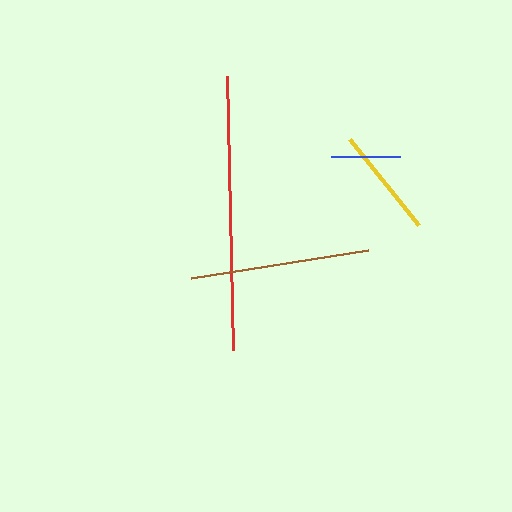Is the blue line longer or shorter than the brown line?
The brown line is longer than the blue line.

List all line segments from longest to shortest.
From longest to shortest: red, brown, yellow, blue.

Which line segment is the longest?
The red line is the longest at approximately 274 pixels.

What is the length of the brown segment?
The brown segment is approximately 180 pixels long.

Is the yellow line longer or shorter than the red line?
The red line is longer than the yellow line.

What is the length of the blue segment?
The blue segment is approximately 69 pixels long.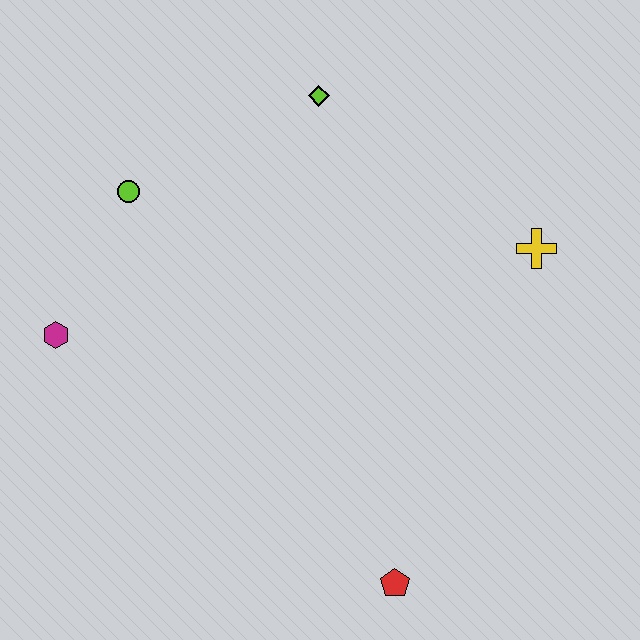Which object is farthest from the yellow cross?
The magenta hexagon is farthest from the yellow cross.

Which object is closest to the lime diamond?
The lime circle is closest to the lime diamond.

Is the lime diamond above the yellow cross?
Yes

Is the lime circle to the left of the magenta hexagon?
No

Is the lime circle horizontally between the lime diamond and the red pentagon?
No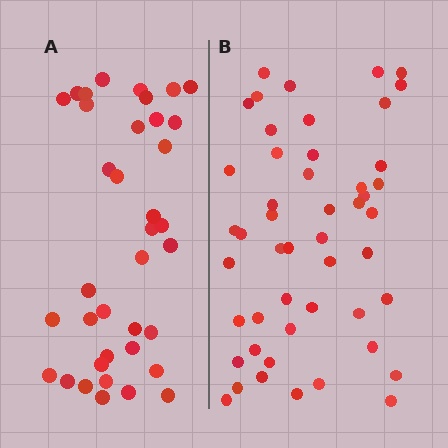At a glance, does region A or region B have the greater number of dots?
Region B (the right region) has more dots.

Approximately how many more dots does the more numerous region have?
Region B has roughly 12 or so more dots than region A.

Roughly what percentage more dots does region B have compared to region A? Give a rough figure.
About 30% more.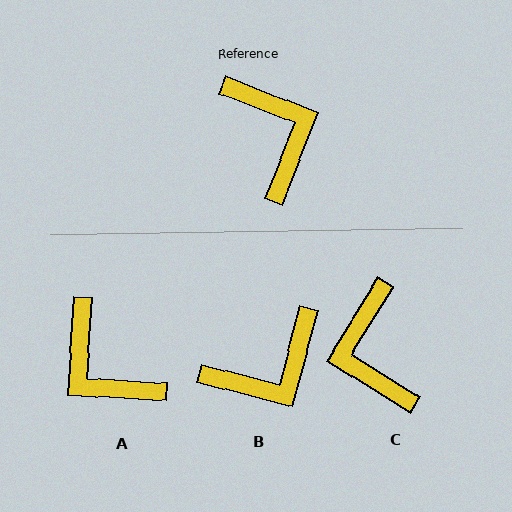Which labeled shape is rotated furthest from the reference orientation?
C, about 170 degrees away.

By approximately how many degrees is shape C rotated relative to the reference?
Approximately 170 degrees counter-clockwise.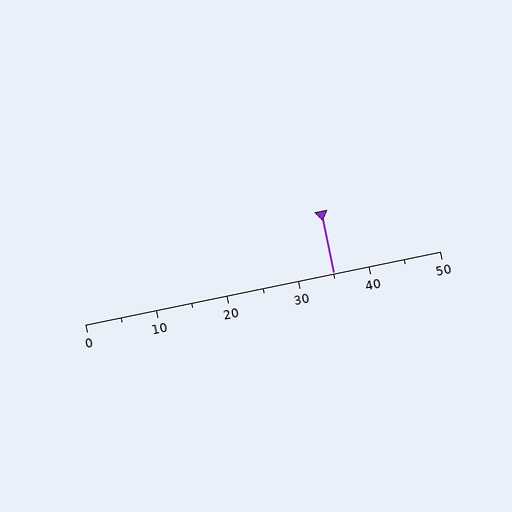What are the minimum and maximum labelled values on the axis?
The axis runs from 0 to 50.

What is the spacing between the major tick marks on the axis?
The major ticks are spaced 10 apart.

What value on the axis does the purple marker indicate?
The marker indicates approximately 35.